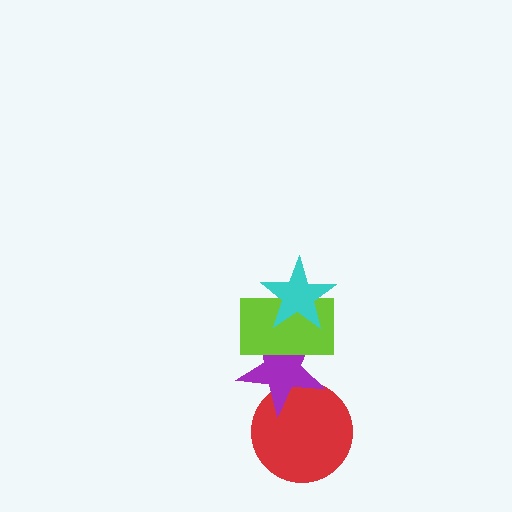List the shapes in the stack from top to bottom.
From top to bottom: the cyan star, the lime rectangle, the purple star, the red circle.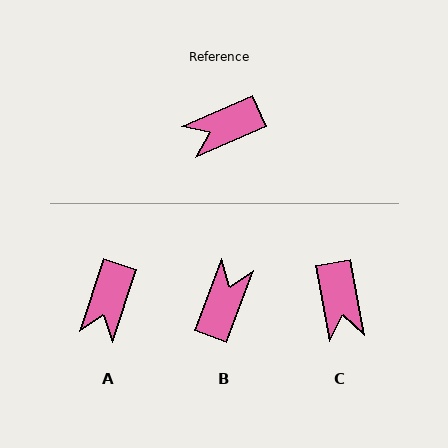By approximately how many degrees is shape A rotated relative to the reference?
Approximately 48 degrees counter-clockwise.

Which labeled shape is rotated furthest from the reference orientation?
B, about 134 degrees away.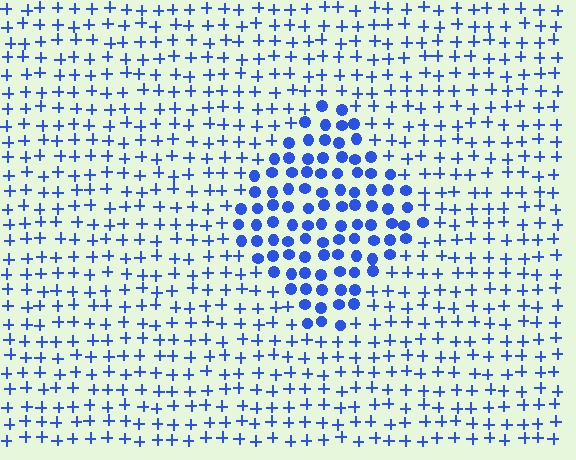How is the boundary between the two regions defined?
The boundary is defined by a change in element shape: circles inside vs. plus signs outside. All elements share the same color and spacing.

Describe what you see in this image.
The image is filled with small blue elements arranged in a uniform grid. A diamond-shaped region contains circles, while the surrounding area contains plus signs. The boundary is defined purely by the change in element shape.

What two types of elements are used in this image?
The image uses circles inside the diamond region and plus signs outside it.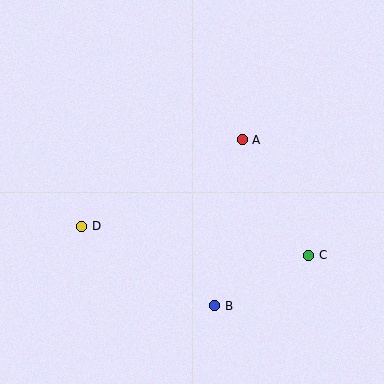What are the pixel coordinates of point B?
Point B is at (215, 306).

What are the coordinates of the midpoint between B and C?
The midpoint between B and C is at (262, 280).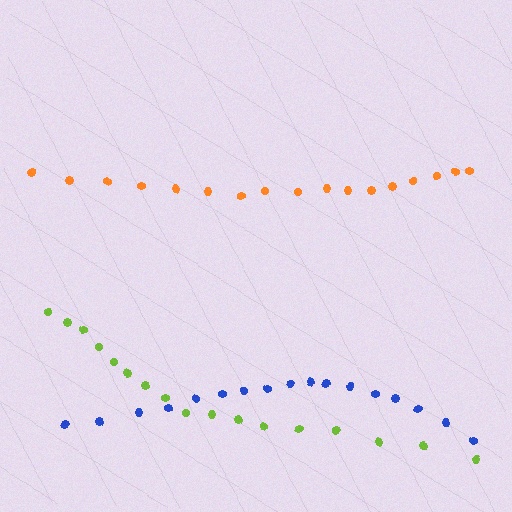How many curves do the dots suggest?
There are 3 distinct paths.